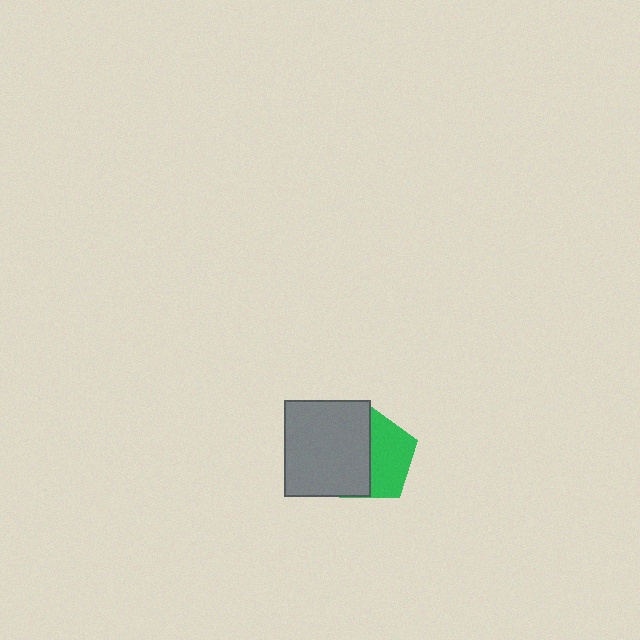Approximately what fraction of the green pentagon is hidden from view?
Roughly 53% of the green pentagon is hidden behind the gray rectangle.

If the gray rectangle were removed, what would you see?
You would see the complete green pentagon.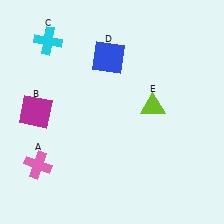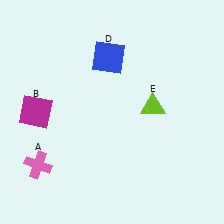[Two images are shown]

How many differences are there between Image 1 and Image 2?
There is 1 difference between the two images.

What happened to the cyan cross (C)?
The cyan cross (C) was removed in Image 2. It was in the top-left area of Image 1.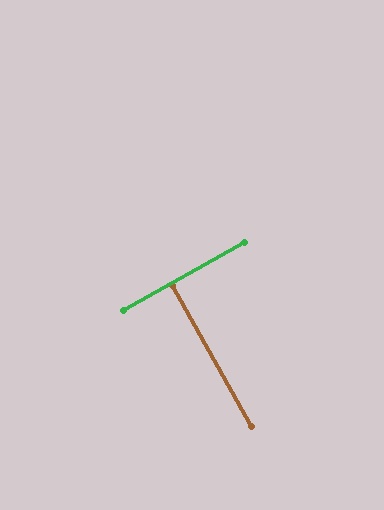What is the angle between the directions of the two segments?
Approximately 90 degrees.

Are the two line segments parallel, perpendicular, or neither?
Perpendicular — they meet at approximately 90°.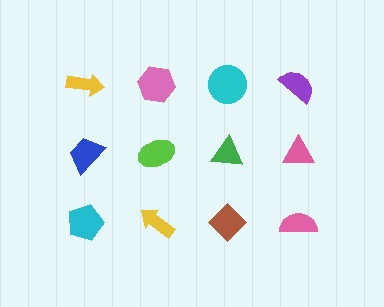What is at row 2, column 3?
A green triangle.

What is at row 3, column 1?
A cyan pentagon.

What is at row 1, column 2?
A pink hexagon.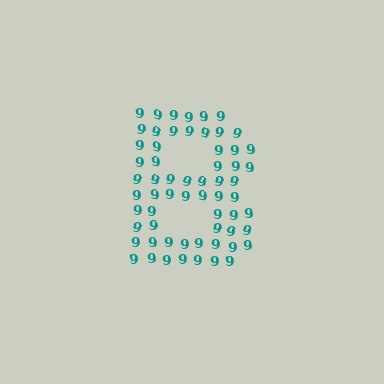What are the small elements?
The small elements are digit 9's.